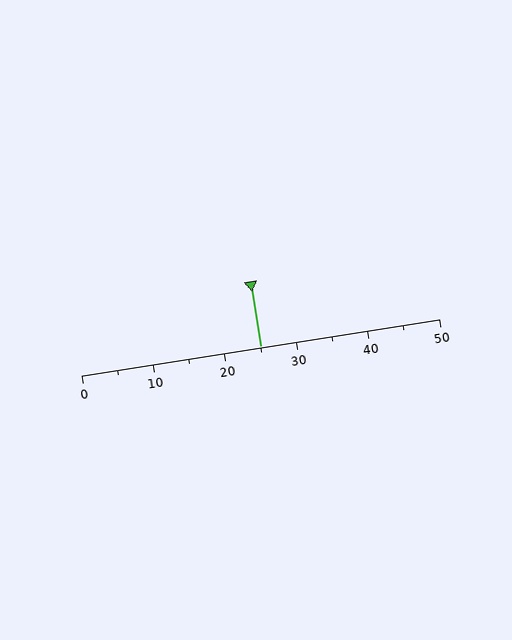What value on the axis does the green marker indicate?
The marker indicates approximately 25.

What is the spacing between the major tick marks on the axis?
The major ticks are spaced 10 apart.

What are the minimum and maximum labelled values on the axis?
The axis runs from 0 to 50.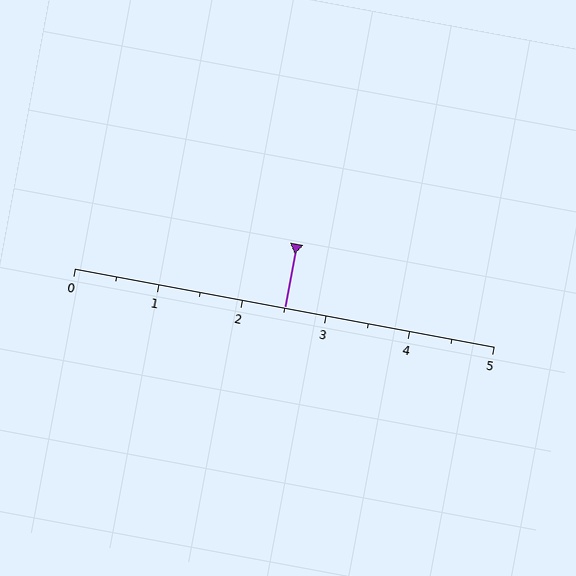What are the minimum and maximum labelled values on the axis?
The axis runs from 0 to 5.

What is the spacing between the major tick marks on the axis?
The major ticks are spaced 1 apart.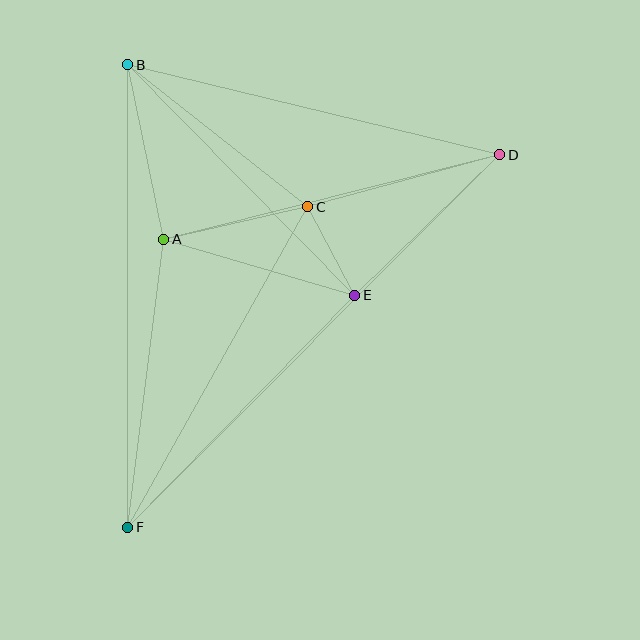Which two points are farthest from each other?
Points D and F are farthest from each other.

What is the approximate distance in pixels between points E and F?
The distance between E and F is approximately 325 pixels.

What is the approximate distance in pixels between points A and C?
The distance between A and C is approximately 147 pixels.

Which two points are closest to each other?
Points C and E are closest to each other.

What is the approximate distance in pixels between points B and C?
The distance between B and C is approximately 229 pixels.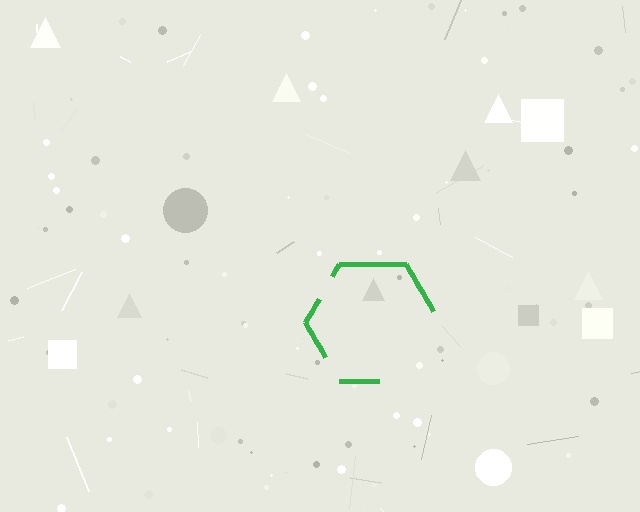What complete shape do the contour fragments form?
The contour fragments form a hexagon.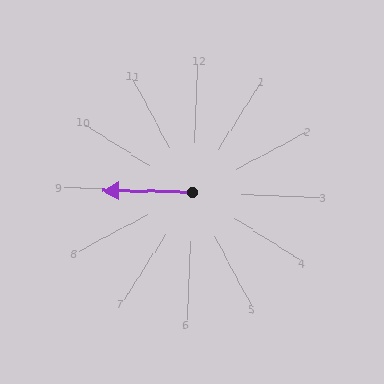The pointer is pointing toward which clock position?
Roughly 9 o'clock.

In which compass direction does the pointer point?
West.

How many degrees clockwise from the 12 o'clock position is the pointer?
Approximately 269 degrees.